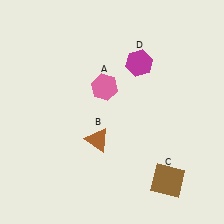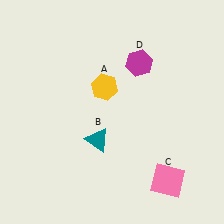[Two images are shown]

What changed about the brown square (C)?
In Image 1, C is brown. In Image 2, it changed to pink.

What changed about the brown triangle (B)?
In Image 1, B is brown. In Image 2, it changed to teal.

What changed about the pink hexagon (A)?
In Image 1, A is pink. In Image 2, it changed to yellow.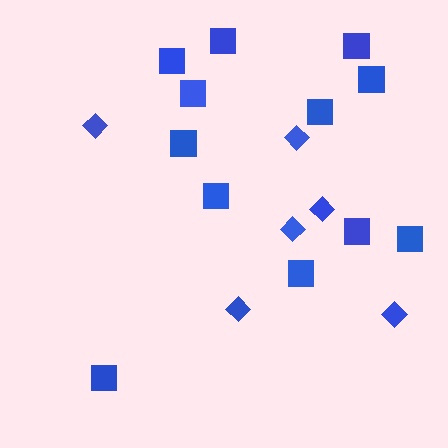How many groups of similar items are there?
There are 2 groups: one group of squares (12) and one group of diamonds (6).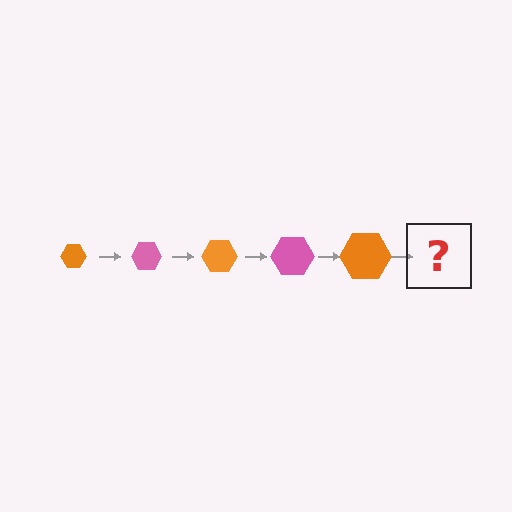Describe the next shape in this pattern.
It should be a pink hexagon, larger than the previous one.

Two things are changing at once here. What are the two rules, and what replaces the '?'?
The two rules are that the hexagon grows larger each step and the color cycles through orange and pink. The '?' should be a pink hexagon, larger than the previous one.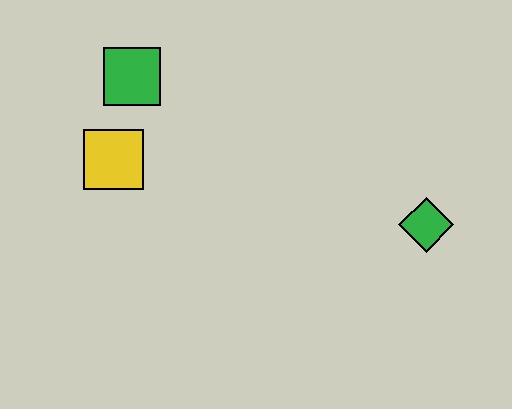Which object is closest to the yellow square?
The green square is closest to the yellow square.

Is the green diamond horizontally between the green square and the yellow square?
No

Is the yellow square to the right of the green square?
No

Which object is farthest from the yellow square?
The green diamond is farthest from the yellow square.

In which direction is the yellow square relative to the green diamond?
The yellow square is to the left of the green diamond.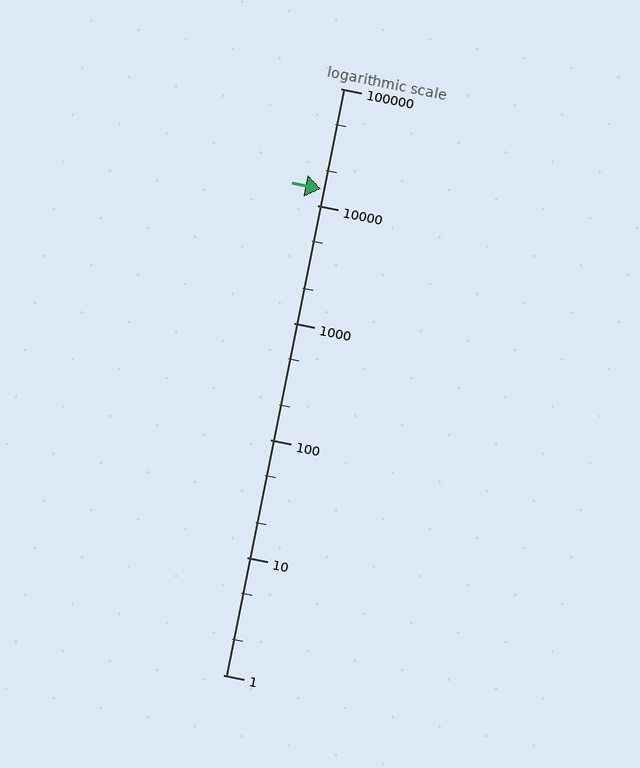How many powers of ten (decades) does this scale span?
The scale spans 5 decades, from 1 to 100000.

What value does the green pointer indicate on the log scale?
The pointer indicates approximately 14000.